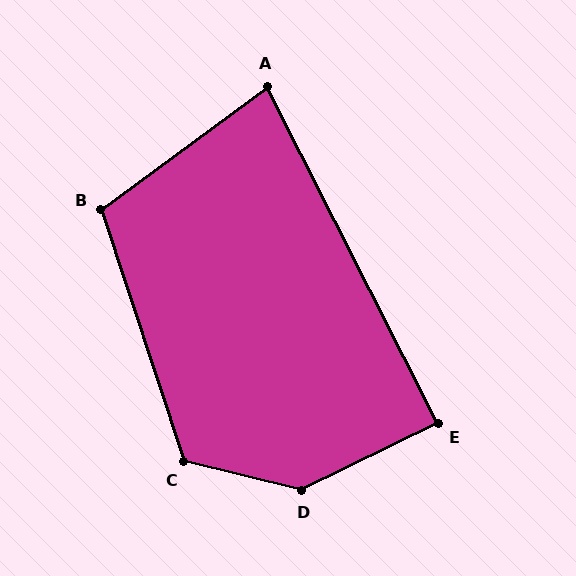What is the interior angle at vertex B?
Approximately 108 degrees (obtuse).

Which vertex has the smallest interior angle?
A, at approximately 80 degrees.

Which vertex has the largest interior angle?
D, at approximately 140 degrees.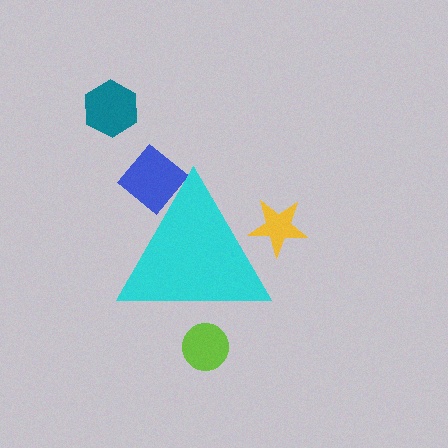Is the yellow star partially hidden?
Yes, the yellow star is partially hidden behind the cyan triangle.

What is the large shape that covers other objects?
A cyan triangle.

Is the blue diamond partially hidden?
Yes, the blue diamond is partially hidden behind the cyan triangle.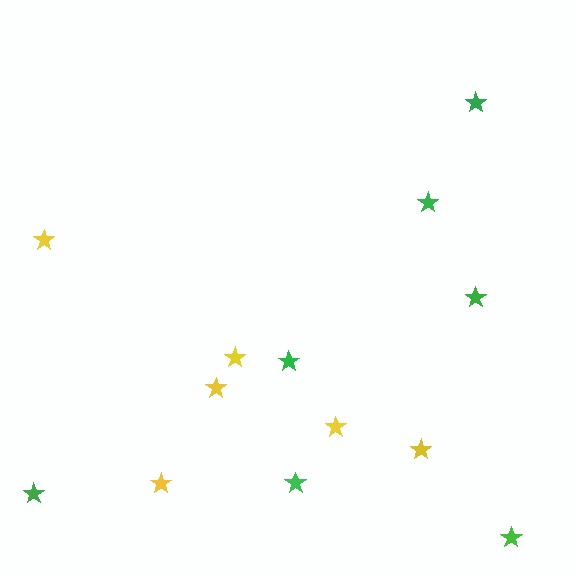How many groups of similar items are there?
There are 2 groups: one group of green stars (7) and one group of yellow stars (6).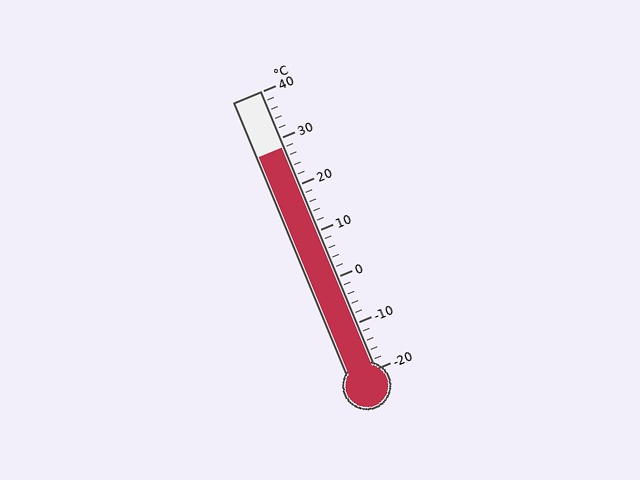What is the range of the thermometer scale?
The thermometer scale ranges from -20°C to 40°C.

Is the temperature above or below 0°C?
The temperature is above 0°C.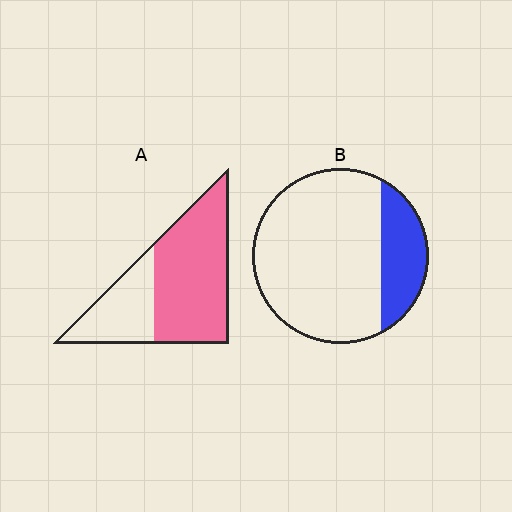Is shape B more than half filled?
No.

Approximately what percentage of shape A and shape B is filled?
A is approximately 65% and B is approximately 20%.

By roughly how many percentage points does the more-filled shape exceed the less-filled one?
By roughly 45 percentage points (A over B).